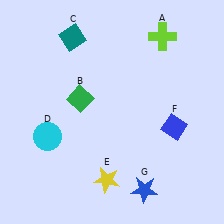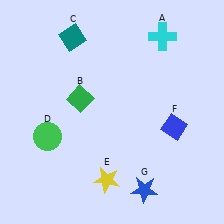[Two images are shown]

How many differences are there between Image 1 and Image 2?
There are 2 differences between the two images.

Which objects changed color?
A changed from lime to cyan. D changed from cyan to green.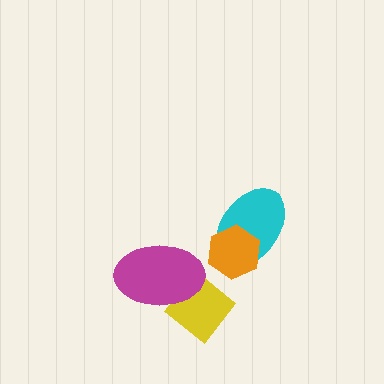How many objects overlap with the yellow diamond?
1 object overlaps with the yellow diamond.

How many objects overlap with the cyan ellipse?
1 object overlaps with the cyan ellipse.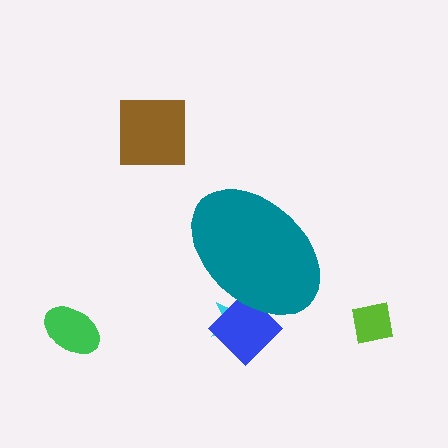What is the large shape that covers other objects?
A teal ellipse.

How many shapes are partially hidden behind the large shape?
2 shapes are partially hidden.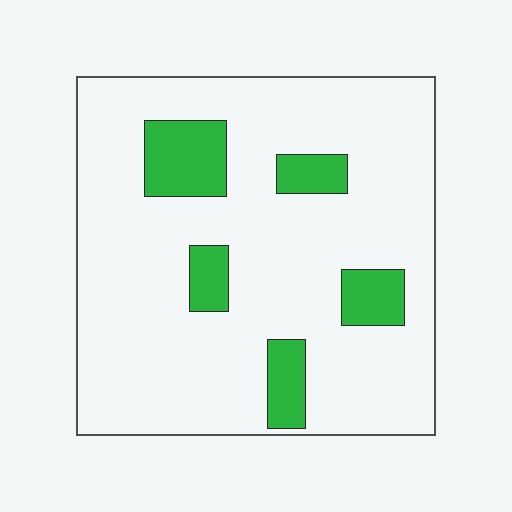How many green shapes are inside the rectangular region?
5.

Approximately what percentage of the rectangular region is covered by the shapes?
Approximately 15%.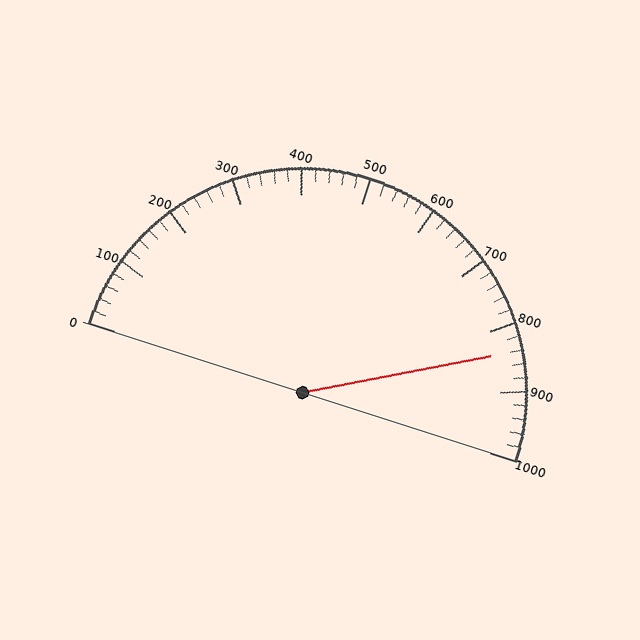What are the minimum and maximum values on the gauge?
The gauge ranges from 0 to 1000.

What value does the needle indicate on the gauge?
The needle indicates approximately 840.